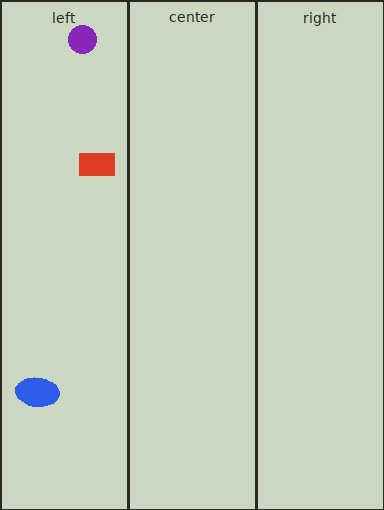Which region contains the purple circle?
The left region.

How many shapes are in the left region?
3.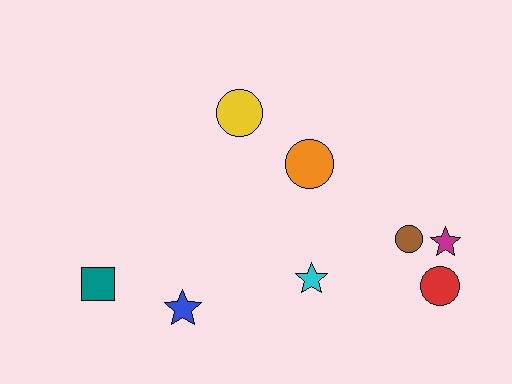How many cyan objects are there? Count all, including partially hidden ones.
There is 1 cyan object.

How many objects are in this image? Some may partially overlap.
There are 8 objects.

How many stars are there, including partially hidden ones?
There are 3 stars.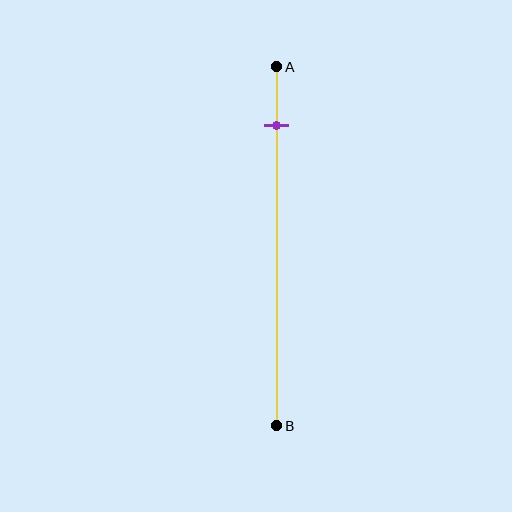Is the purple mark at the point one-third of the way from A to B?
No, the mark is at about 15% from A, not at the 33% one-third point.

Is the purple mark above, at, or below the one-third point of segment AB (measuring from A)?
The purple mark is above the one-third point of segment AB.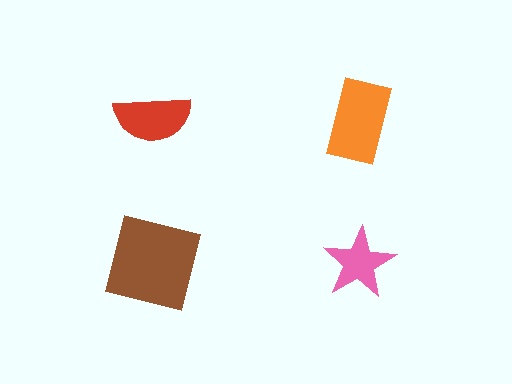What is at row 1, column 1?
A red semicircle.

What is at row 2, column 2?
A pink star.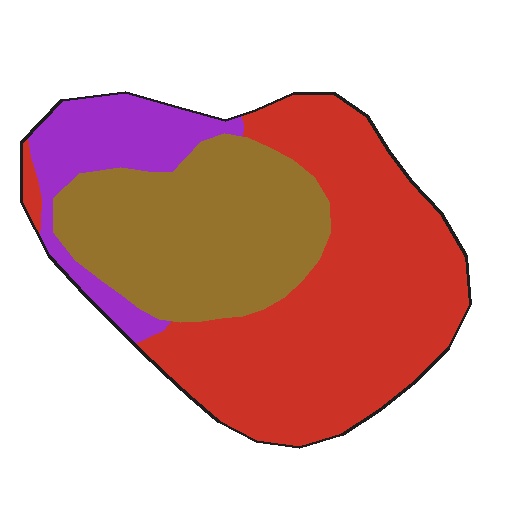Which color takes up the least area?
Purple, at roughly 15%.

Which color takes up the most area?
Red, at roughly 50%.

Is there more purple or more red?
Red.